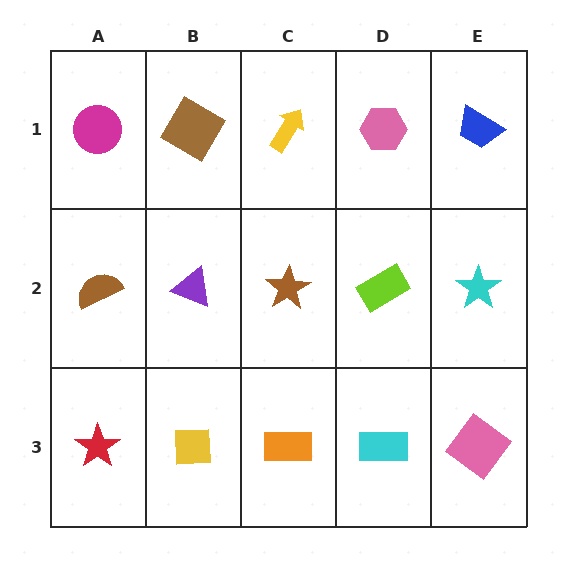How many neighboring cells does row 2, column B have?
4.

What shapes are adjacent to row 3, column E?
A cyan star (row 2, column E), a cyan rectangle (row 3, column D).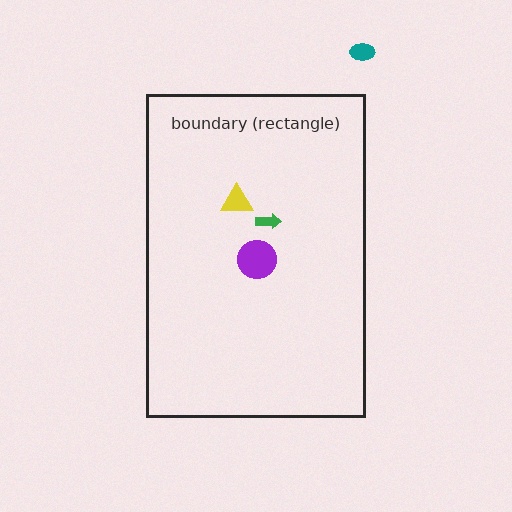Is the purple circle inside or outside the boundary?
Inside.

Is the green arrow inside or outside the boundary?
Inside.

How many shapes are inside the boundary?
3 inside, 1 outside.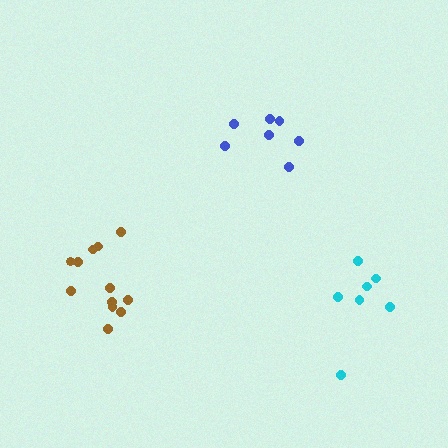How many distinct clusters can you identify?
There are 3 distinct clusters.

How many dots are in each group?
Group 1: 7 dots, Group 2: 12 dots, Group 3: 7 dots (26 total).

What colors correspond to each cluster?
The clusters are colored: blue, brown, cyan.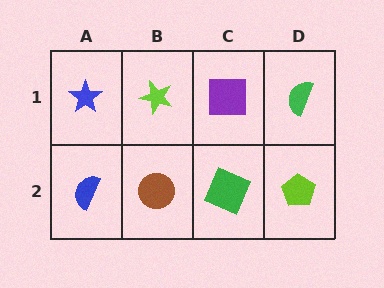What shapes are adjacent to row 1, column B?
A brown circle (row 2, column B), a blue star (row 1, column A), a purple square (row 1, column C).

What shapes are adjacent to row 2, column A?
A blue star (row 1, column A), a brown circle (row 2, column B).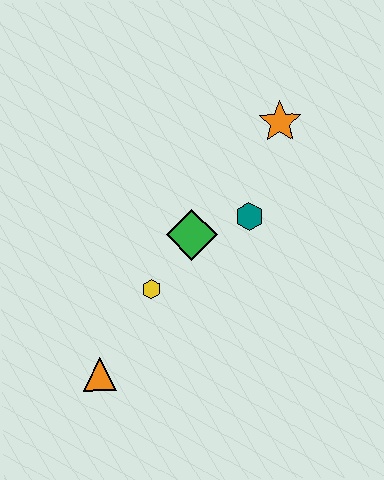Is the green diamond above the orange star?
No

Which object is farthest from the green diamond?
The orange triangle is farthest from the green diamond.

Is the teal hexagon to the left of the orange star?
Yes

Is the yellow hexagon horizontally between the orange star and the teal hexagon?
No